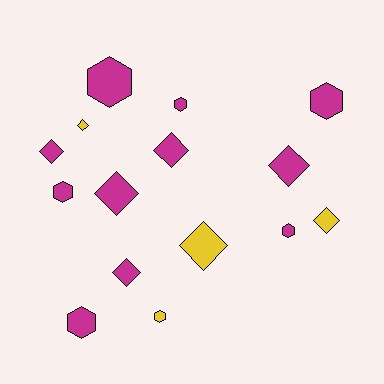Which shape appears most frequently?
Diamond, with 8 objects.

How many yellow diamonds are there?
There are 3 yellow diamonds.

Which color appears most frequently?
Magenta, with 11 objects.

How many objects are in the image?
There are 15 objects.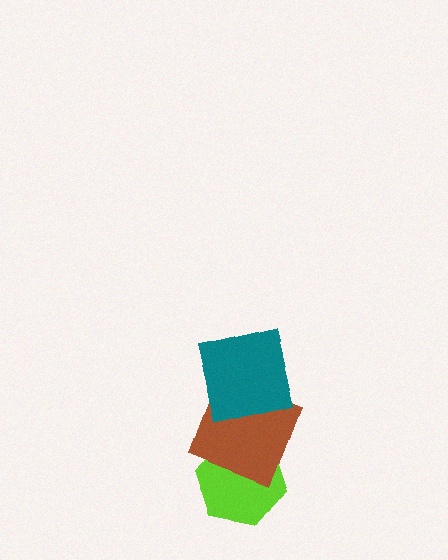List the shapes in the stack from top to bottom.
From top to bottom: the teal square, the brown square, the lime hexagon.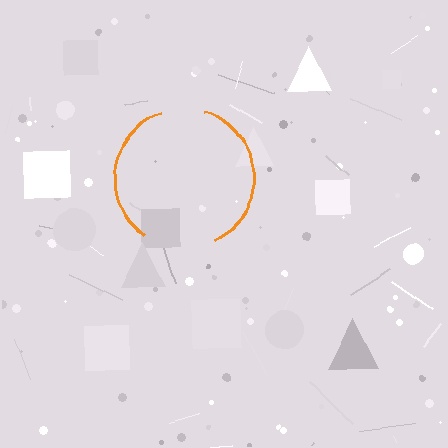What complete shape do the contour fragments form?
The contour fragments form a circle.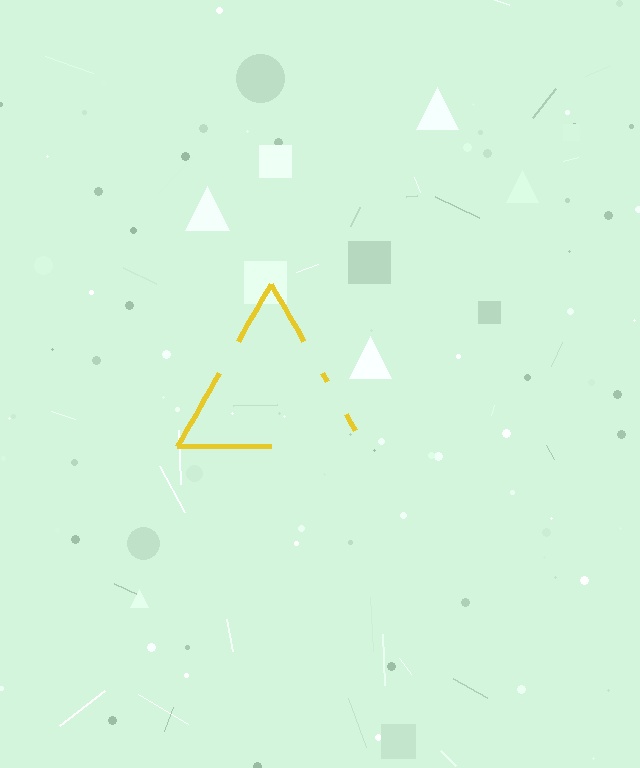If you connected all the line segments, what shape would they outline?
They would outline a triangle.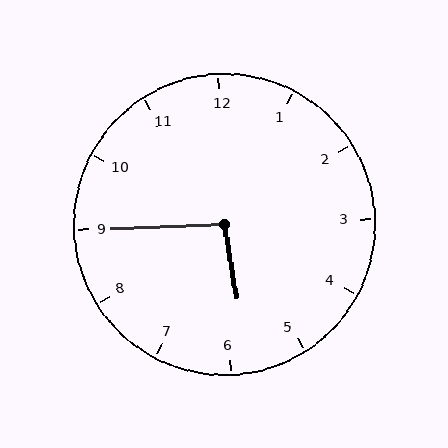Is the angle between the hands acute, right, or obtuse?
It is obtuse.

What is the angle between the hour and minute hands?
Approximately 98 degrees.